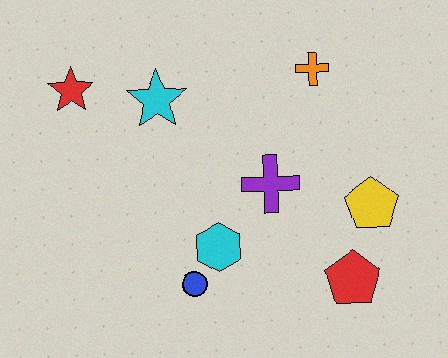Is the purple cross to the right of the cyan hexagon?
Yes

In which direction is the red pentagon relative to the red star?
The red pentagon is to the right of the red star.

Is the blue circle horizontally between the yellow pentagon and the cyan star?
Yes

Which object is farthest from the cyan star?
The red pentagon is farthest from the cyan star.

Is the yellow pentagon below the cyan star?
Yes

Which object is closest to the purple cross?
The cyan hexagon is closest to the purple cross.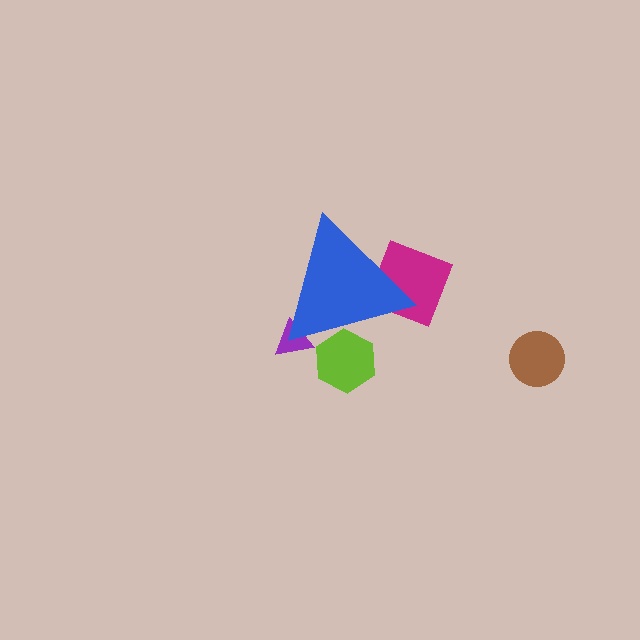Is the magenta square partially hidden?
Yes, the magenta square is partially hidden behind the blue triangle.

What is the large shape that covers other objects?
A blue triangle.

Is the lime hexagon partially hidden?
Yes, the lime hexagon is partially hidden behind the blue triangle.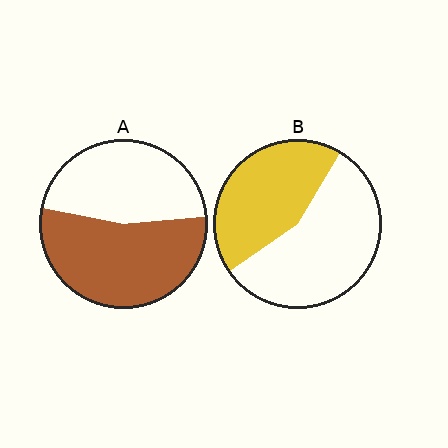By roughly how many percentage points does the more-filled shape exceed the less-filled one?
By roughly 10 percentage points (A over B).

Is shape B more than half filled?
No.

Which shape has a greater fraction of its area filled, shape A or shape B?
Shape A.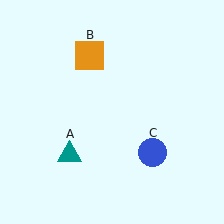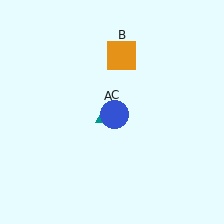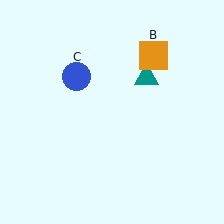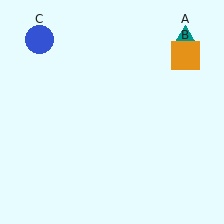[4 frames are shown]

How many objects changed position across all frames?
3 objects changed position: teal triangle (object A), orange square (object B), blue circle (object C).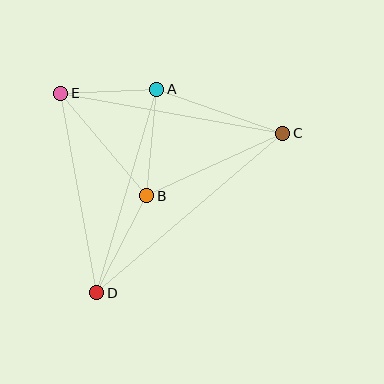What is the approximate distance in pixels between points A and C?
The distance between A and C is approximately 134 pixels.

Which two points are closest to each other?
Points A and E are closest to each other.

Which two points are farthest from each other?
Points C and D are farthest from each other.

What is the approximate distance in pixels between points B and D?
The distance between B and D is approximately 109 pixels.